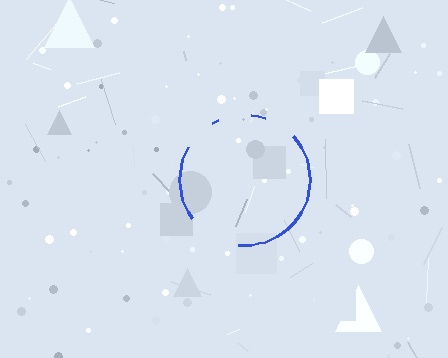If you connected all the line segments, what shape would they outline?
They would outline a circle.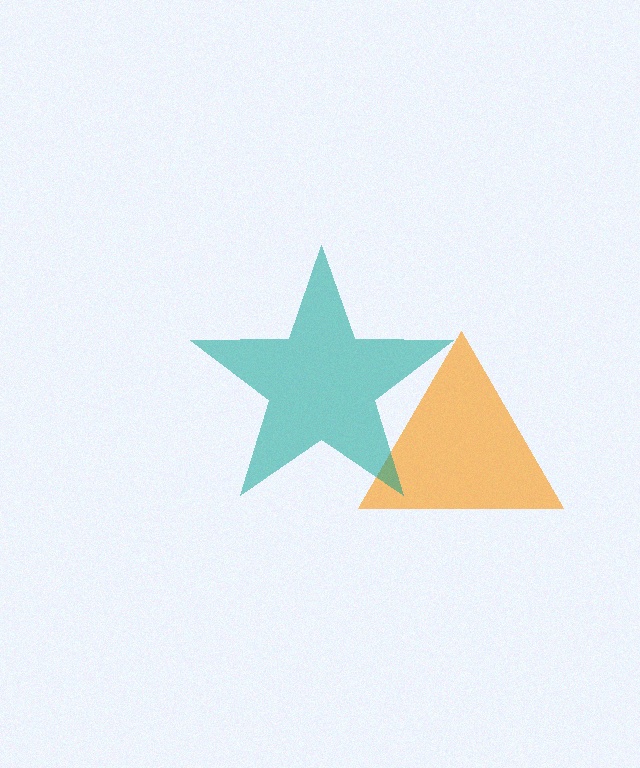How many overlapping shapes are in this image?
There are 2 overlapping shapes in the image.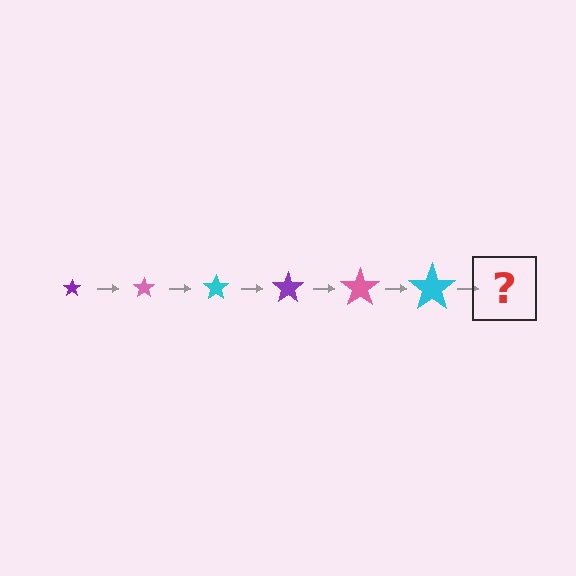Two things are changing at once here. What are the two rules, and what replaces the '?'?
The two rules are that the star grows larger each step and the color cycles through purple, pink, and cyan. The '?' should be a purple star, larger than the previous one.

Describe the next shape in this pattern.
It should be a purple star, larger than the previous one.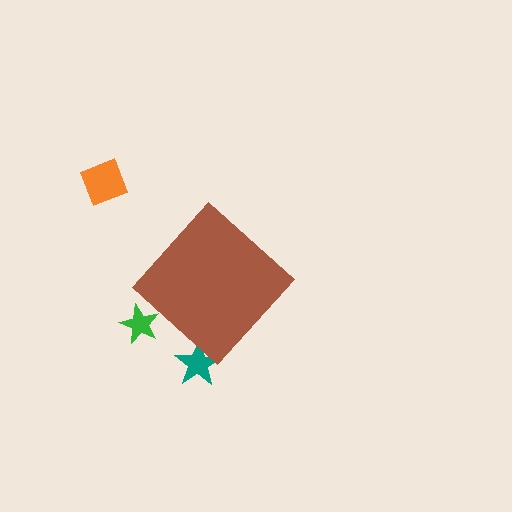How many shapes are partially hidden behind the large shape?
2 shapes are partially hidden.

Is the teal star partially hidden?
Yes, the teal star is partially hidden behind the brown diamond.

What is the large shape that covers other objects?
A brown diamond.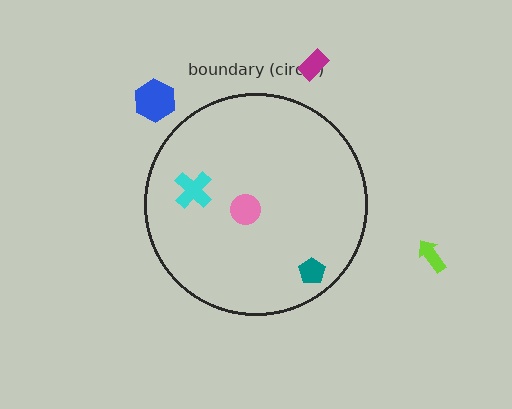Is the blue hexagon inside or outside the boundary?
Outside.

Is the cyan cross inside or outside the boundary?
Inside.